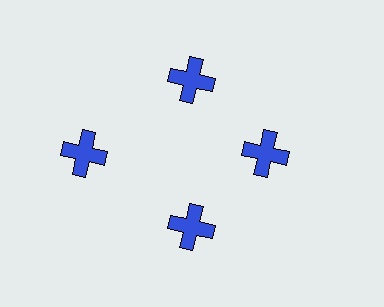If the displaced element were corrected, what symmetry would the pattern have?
It would have 4-fold rotational symmetry — the pattern would map onto itself every 90 degrees.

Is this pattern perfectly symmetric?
No. The 4 blue crosses are arranged in a ring, but one element near the 9 o'clock position is pushed outward from the center, breaking the 4-fold rotational symmetry.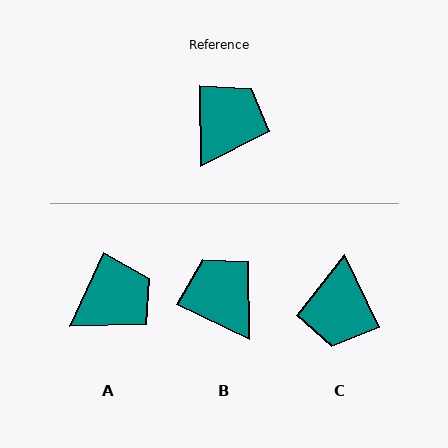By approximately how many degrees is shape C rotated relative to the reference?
Approximately 155 degrees clockwise.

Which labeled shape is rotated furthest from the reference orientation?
C, about 155 degrees away.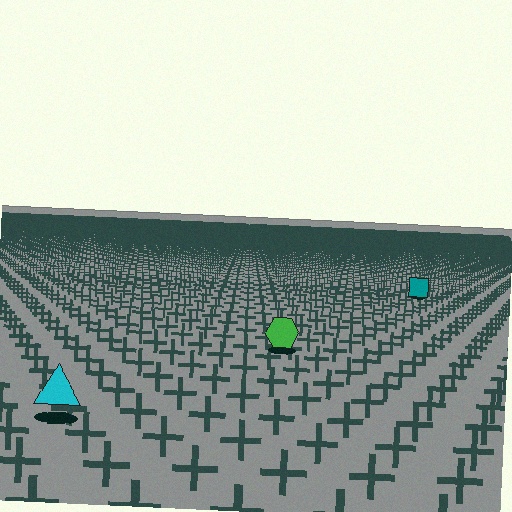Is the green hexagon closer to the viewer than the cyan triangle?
No. The cyan triangle is closer — you can tell from the texture gradient: the ground texture is coarser near it.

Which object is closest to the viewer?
The cyan triangle is closest. The texture marks near it are larger and more spread out.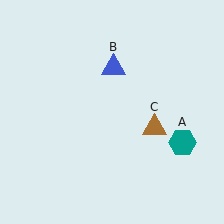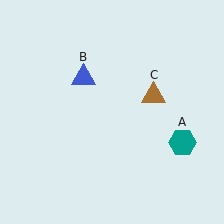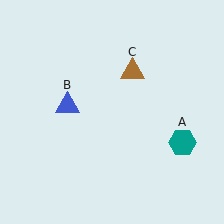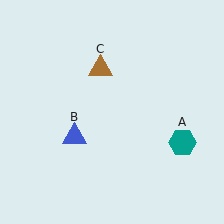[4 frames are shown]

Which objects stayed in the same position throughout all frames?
Teal hexagon (object A) remained stationary.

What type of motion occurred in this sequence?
The blue triangle (object B), brown triangle (object C) rotated counterclockwise around the center of the scene.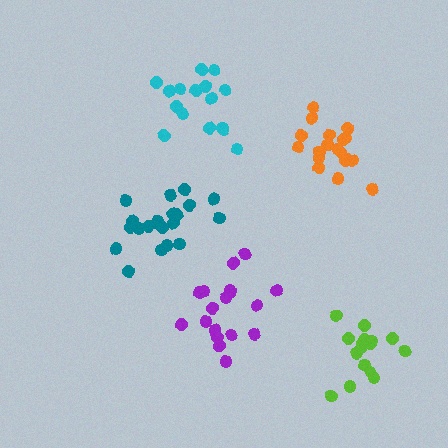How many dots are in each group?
Group 1: 21 dots, Group 2: 19 dots, Group 3: 16 dots, Group 4: 18 dots, Group 5: 16 dots (90 total).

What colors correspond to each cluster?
The clusters are colored: teal, orange, lime, purple, cyan.